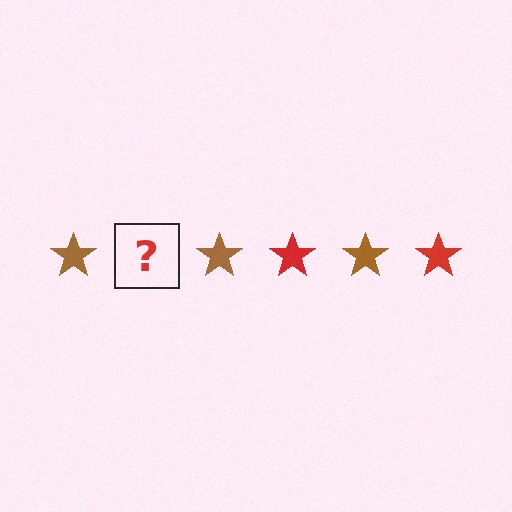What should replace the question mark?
The question mark should be replaced with a red star.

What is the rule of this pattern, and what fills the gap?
The rule is that the pattern cycles through brown, red stars. The gap should be filled with a red star.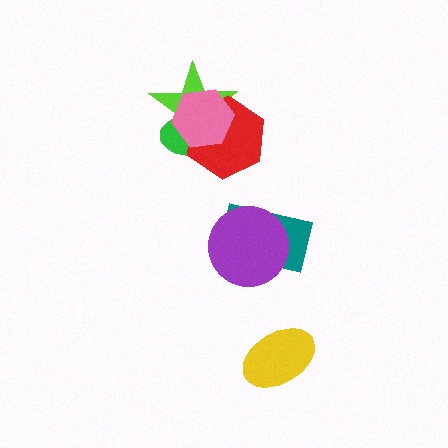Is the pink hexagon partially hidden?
No, no other shape covers it.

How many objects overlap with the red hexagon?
3 objects overlap with the red hexagon.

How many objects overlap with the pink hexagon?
3 objects overlap with the pink hexagon.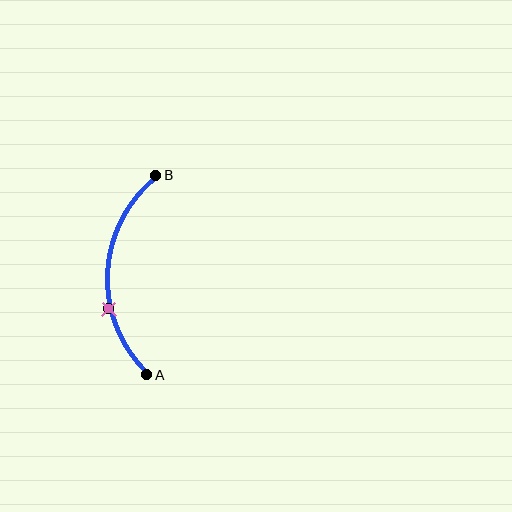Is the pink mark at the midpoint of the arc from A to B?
No. The pink mark lies on the arc but is closer to endpoint A. The arc midpoint would be at the point on the curve equidistant along the arc from both A and B.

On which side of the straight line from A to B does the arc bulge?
The arc bulges to the left of the straight line connecting A and B.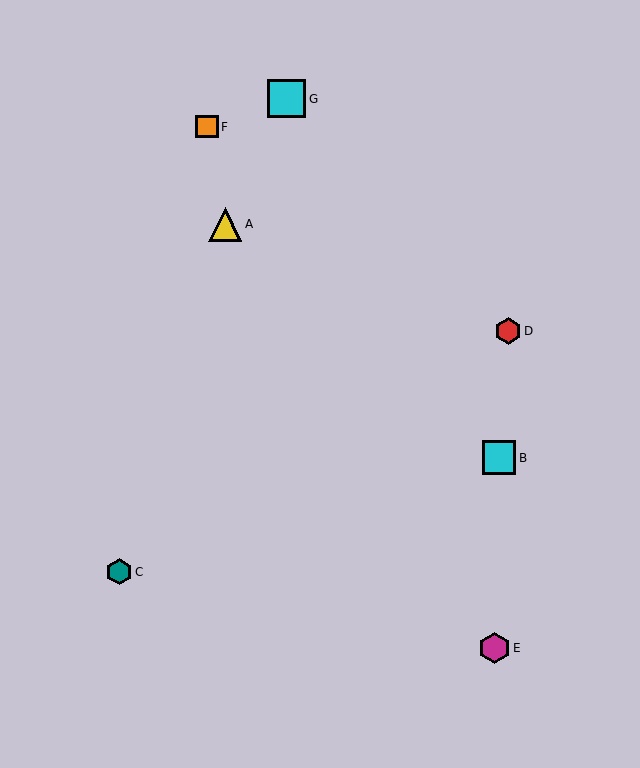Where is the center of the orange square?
The center of the orange square is at (207, 127).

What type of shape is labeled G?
Shape G is a cyan square.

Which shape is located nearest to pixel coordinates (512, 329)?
The red hexagon (labeled D) at (508, 331) is nearest to that location.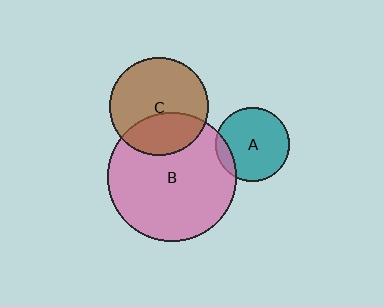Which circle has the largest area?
Circle B (pink).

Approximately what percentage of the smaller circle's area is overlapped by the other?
Approximately 10%.